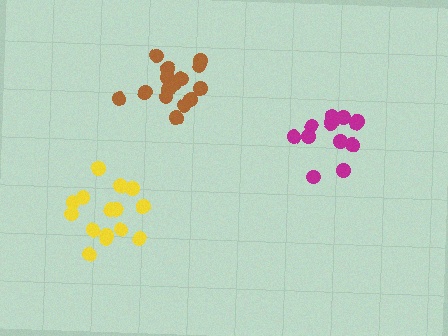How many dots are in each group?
Group 1: 15 dots, Group 2: 12 dots, Group 3: 15 dots (42 total).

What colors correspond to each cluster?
The clusters are colored: brown, magenta, yellow.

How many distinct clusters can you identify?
There are 3 distinct clusters.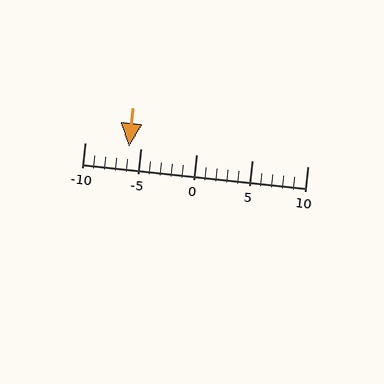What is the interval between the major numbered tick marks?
The major tick marks are spaced 5 units apart.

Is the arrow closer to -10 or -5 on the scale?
The arrow is closer to -5.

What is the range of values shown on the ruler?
The ruler shows values from -10 to 10.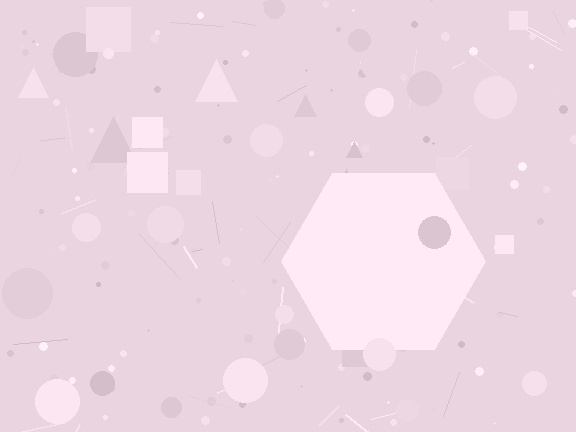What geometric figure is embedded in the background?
A hexagon is embedded in the background.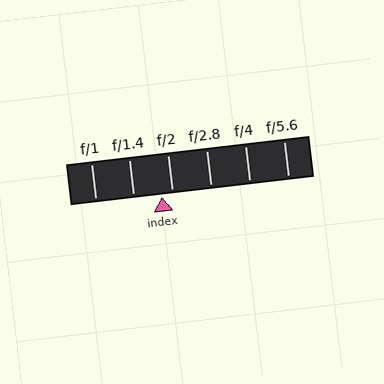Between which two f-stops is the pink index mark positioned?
The index mark is between f/1.4 and f/2.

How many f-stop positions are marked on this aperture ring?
There are 6 f-stop positions marked.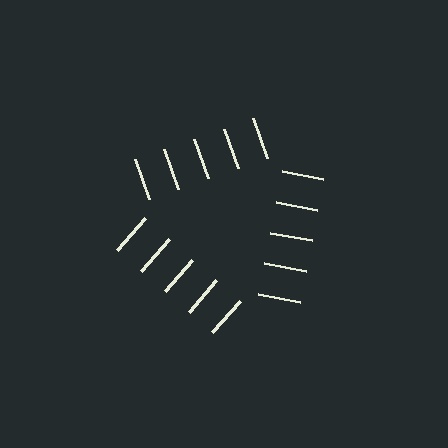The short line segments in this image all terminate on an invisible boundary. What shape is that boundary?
An illusory triangle — the line segments terminate on its edges but no continuous stroke is drawn.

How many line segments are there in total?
15 — 5 along each of the 3 edges.